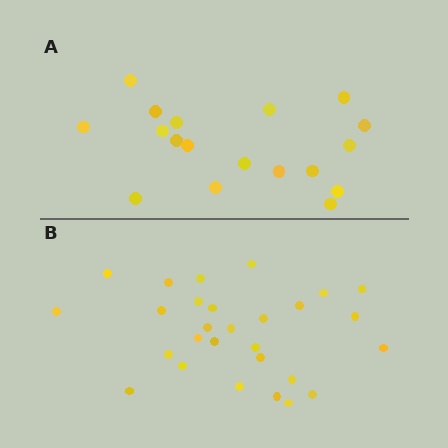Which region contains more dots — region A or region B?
Region B (the bottom region) has more dots.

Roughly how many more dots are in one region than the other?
Region B has roughly 10 or so more dots than region A.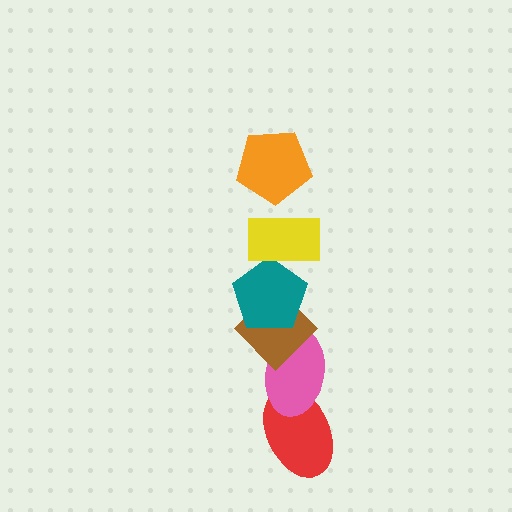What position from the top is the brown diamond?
The brown diamond is 4th from the top.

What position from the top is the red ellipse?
The red ellipse is 6th from the top.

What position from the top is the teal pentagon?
The teal pentagon is 3rd from the top.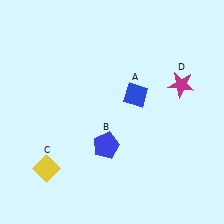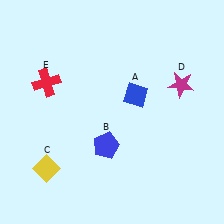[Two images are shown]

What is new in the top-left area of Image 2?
A red cross (E) was added in the top-left area of Image 2.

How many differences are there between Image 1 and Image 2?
There is 1 difference between the two images.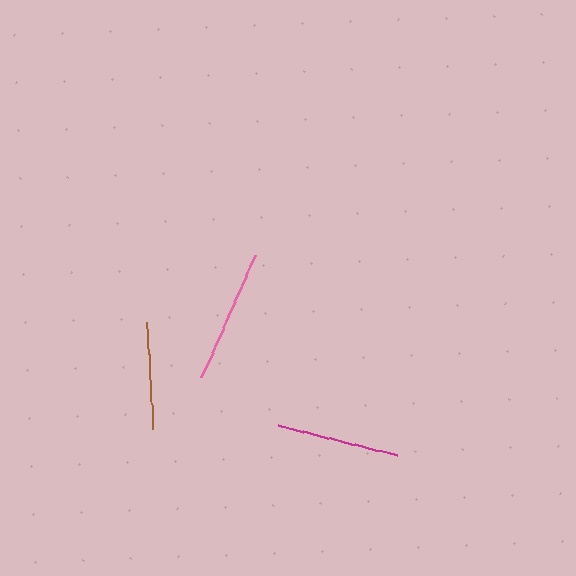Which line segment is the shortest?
The brown line is the shortest at approximately 108 pixels.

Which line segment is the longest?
The pink line is the longest at approximately 133 pixels.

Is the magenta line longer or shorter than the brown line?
The magenta line is longer than the brown line.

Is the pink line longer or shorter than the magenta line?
The pink line is longer than the magenta line.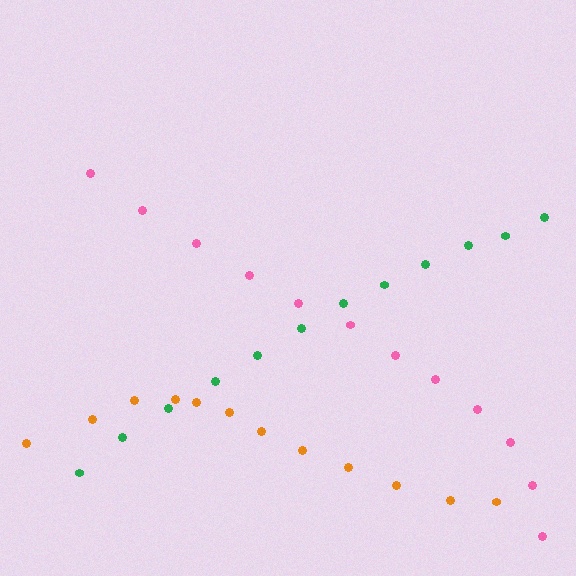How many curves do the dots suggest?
There are 3 distinct paths.